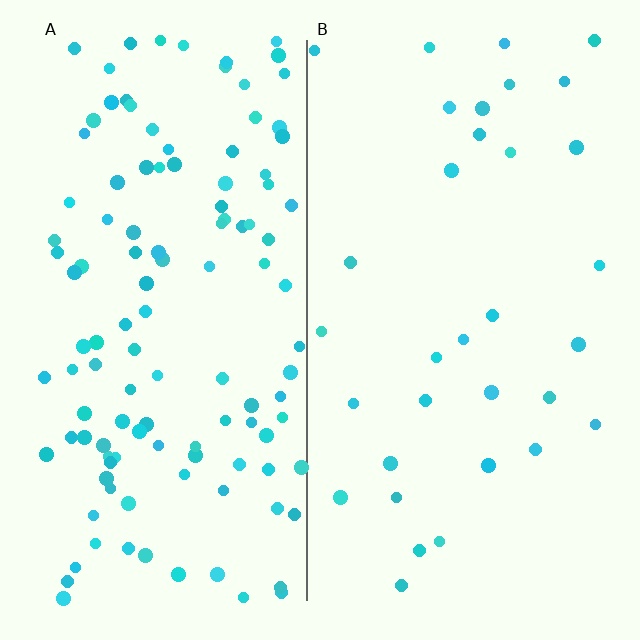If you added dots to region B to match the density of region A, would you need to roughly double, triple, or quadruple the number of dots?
Approximately quadruple.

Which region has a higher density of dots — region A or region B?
A (the left).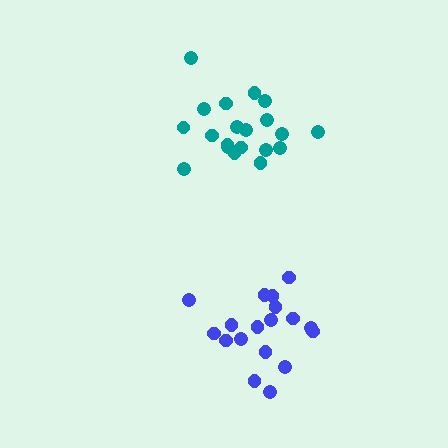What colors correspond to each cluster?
The clusters are colored: teal, blue.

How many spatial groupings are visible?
There are 2 spatial groupings.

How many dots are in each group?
Group 1: 20 dots, Group 2: 18 dots (38 total).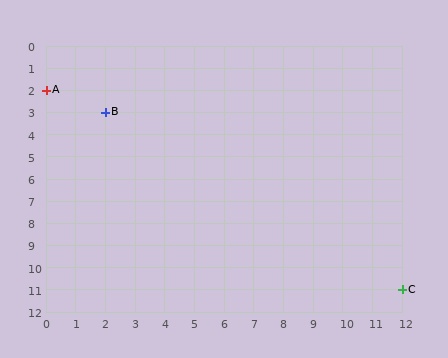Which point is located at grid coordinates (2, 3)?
Point B is at (2, 3).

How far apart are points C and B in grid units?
Points C and B are 10 columns and 8 rows apart (about 12.8 grid units diagonally).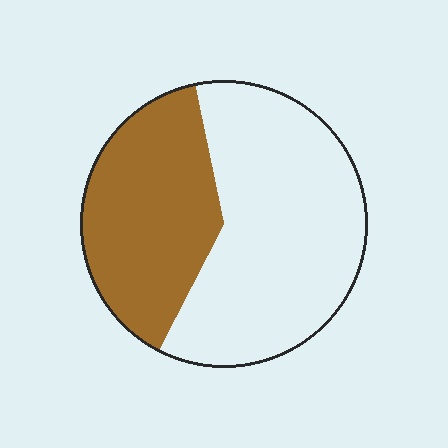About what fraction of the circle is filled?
About two fifths (2/5).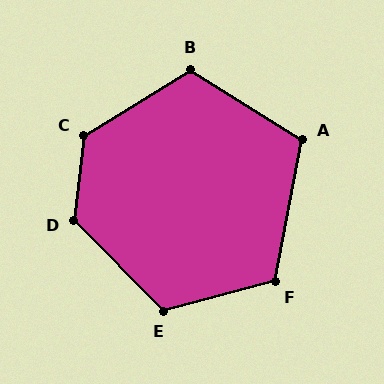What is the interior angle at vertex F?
Approximately 116 degrees (obtuse).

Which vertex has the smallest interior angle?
A, at approximately 111 degrees.